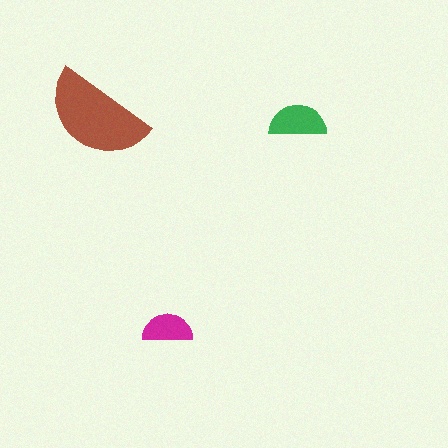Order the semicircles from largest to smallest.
the brown one, the green one, the magenta one.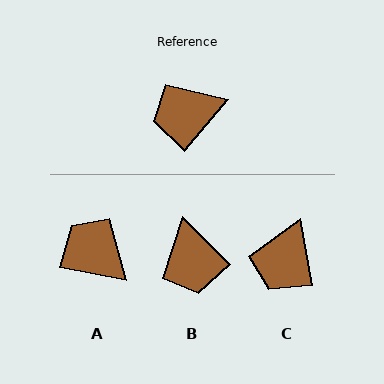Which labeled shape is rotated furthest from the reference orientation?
B, about 86 degrees away.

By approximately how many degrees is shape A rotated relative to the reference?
Approximately 61 degrees clockwise.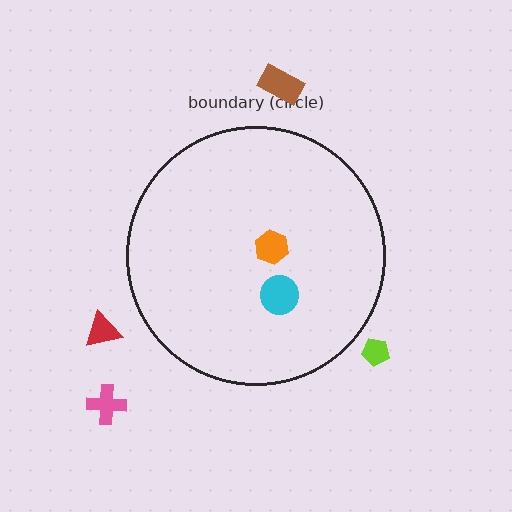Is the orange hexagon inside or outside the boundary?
Inside.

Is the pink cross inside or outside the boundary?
Outside.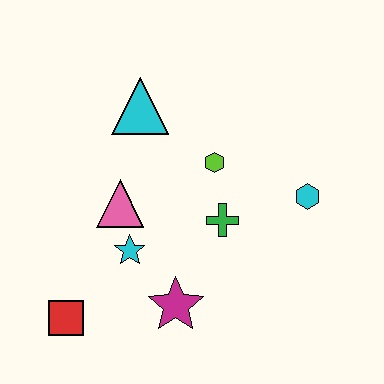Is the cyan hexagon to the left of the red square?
No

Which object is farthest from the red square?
The cyan hexagon is farthest from the red square.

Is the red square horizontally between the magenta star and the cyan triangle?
No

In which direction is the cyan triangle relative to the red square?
The cyan triangle is above the red square.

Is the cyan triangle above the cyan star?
Yes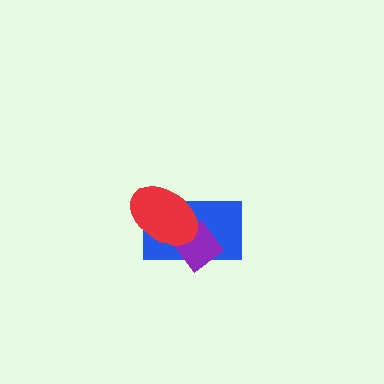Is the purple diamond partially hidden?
Yes, it is partially covered by another shape.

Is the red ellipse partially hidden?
No, no other shape covers it.